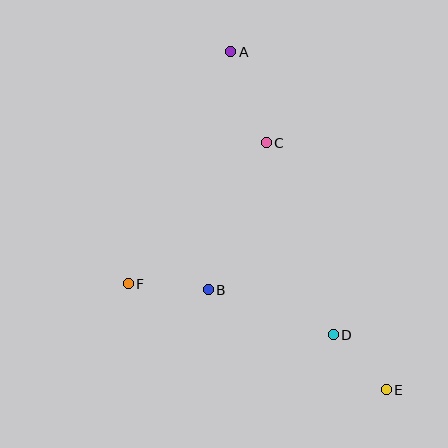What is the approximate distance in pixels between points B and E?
The distance between B and E is approximately 204 pixels.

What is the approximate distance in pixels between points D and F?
The distance between D and F is approximately 211 pixels.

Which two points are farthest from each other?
Points A and E are farthest from each other.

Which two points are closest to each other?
Points D and E are closest to each other.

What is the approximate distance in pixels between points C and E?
The distance between C and E is approximately 274 pixels.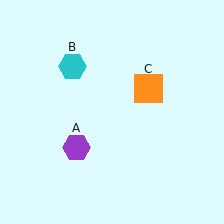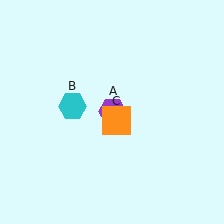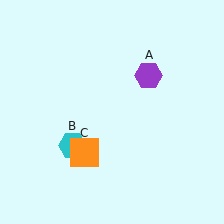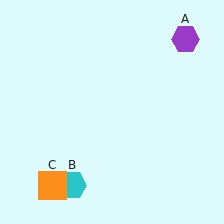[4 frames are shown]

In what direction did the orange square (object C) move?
The orange square (object C) moved down and to the left.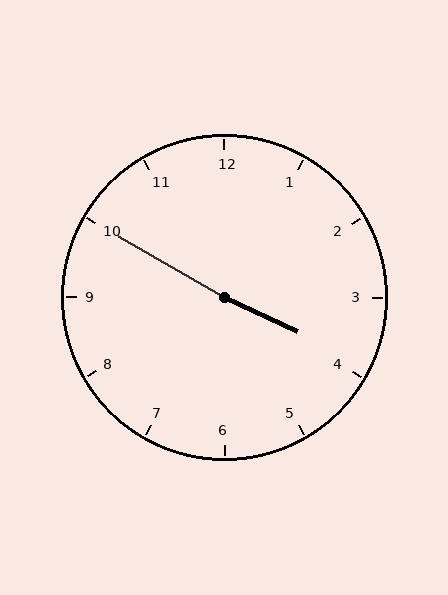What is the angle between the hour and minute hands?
Approximately 175 degrees.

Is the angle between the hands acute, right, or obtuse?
It is obtuse.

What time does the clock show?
3:50.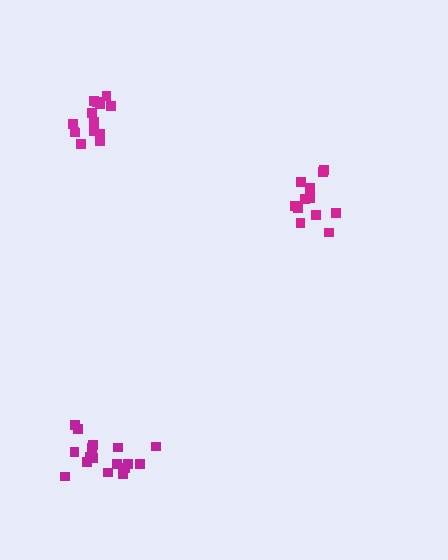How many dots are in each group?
Group 1: 14 dots, Group 2: 17 dots, Group 3: 13 dots (44 total).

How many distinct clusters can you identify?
There are 3 distinct clusters.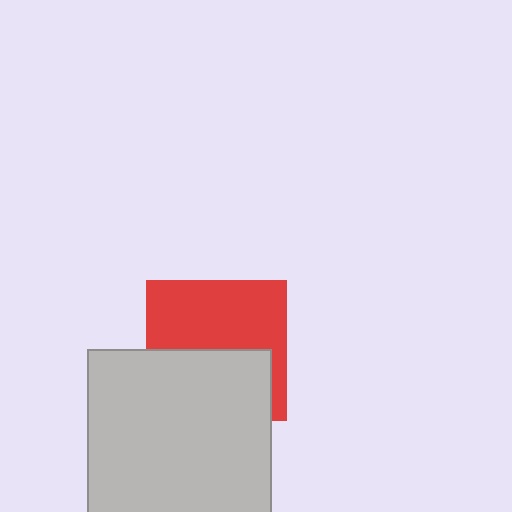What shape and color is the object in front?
The object in front is a light gray square.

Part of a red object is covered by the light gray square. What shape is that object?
It is a square.